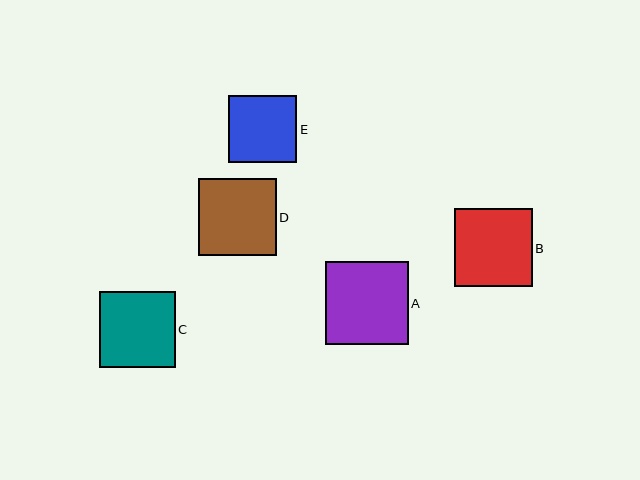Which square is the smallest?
Square E is the smallest with a size of approximately 68 pixels.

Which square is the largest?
Square A is the largest with a size of approximately 83 pixels.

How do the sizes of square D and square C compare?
Square D and square C are approximately the same size.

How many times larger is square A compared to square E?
Square A is approximately 1.2 times the size of square E.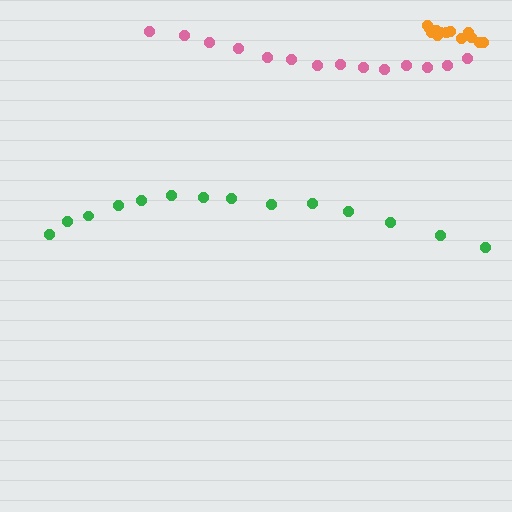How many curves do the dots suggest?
There are 3 distinct paths.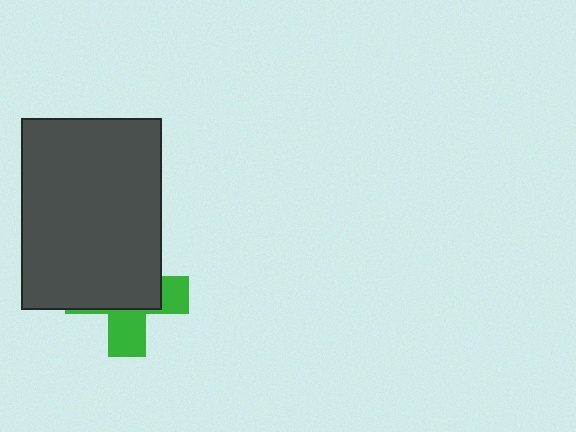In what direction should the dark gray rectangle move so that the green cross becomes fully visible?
The dark gray rectangle should move up. That is the shortest direction to clear the overlap and leave the green cross fully visible.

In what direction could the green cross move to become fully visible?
The green cross could move down. That would shift it out from behind the dark gray rectangle entirely.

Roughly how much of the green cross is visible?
A small part of it is visible (roughly 39%).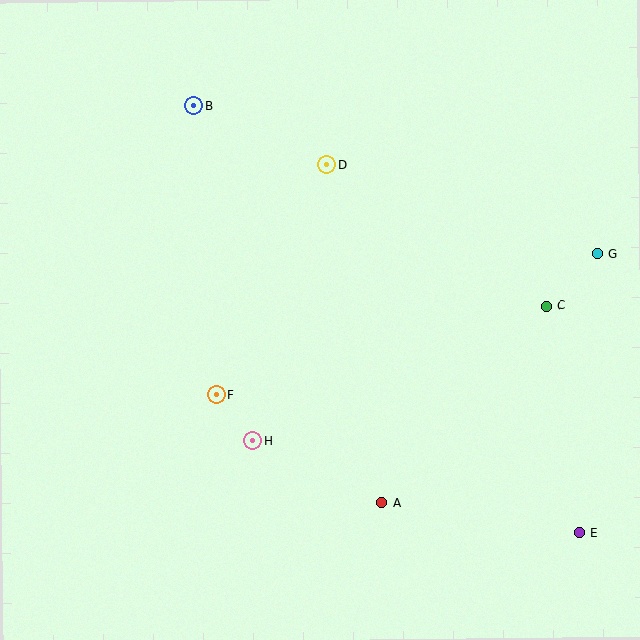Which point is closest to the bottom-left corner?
Point H is closest to the bottom-left corner.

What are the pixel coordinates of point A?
Point A is at (381, 503).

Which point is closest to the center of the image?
Point F at (216, 395) is closest to the center.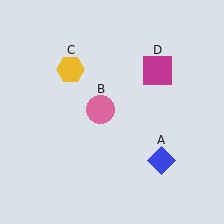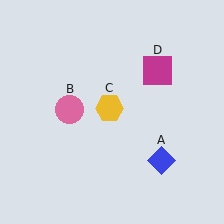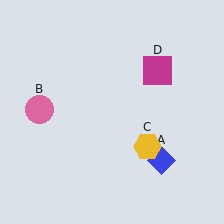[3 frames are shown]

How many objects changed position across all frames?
2 objects changed position: pink circle (object B), yellow hexagon (object C).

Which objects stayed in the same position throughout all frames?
Blue diamond (object A) and magenta square (object D) remained stationary.